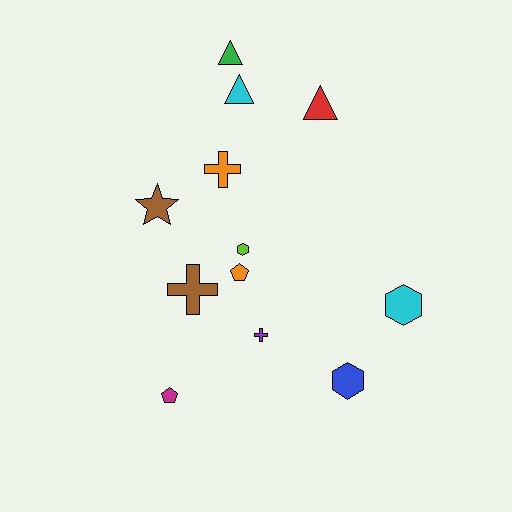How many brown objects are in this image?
There are 2 brown objects.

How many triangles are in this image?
There are 3 triangles.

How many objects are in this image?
There are 12 objects.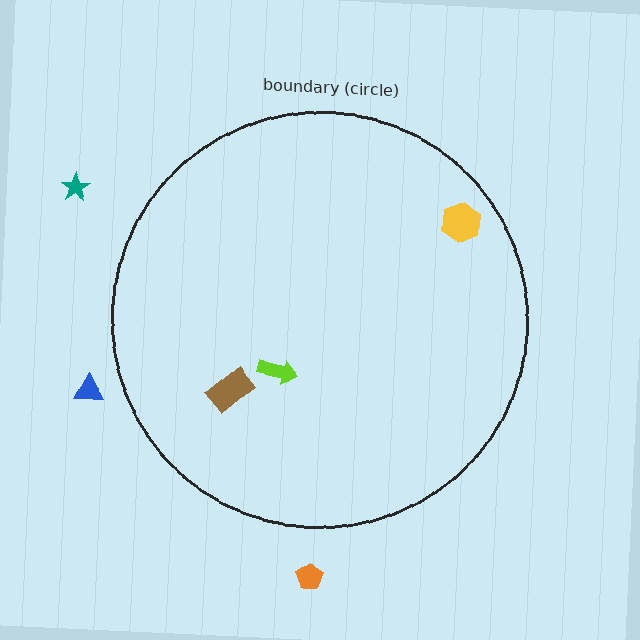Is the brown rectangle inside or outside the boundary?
Inside.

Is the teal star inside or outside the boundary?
Outside.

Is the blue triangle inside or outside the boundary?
Outside.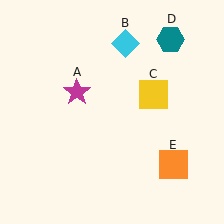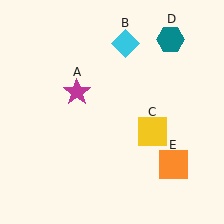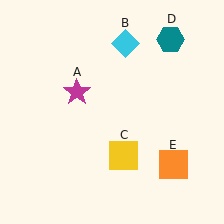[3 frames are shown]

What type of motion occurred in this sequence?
The yellow square (object C) rotated clockwise around the center of the scene.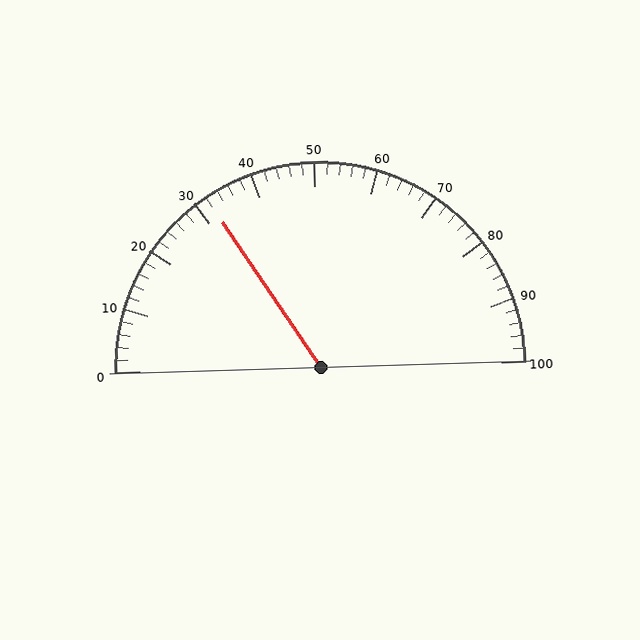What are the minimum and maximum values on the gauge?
The gauge ranges from 0 to 100.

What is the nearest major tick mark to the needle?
The nearest major tick mark is 30.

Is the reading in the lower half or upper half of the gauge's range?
The reading is in the lower half of the range (0 to 100).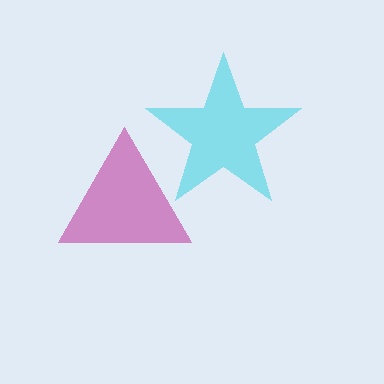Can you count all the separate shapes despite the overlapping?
Yes, there are 2 separate shapes.